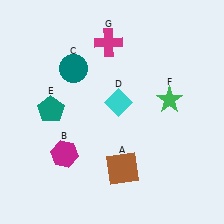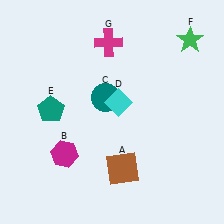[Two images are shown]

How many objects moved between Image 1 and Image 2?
2 objects moved between the two images.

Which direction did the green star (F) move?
The green star (F) moved up.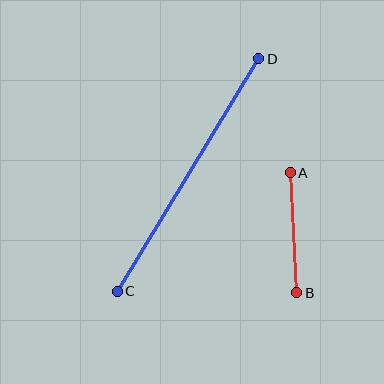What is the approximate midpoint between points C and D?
The midpoint is at approximately (188, 175) pixels.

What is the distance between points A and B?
The distance is approximately 120 pixels.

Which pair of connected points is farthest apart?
Points C and D are farthest apart.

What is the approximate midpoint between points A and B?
The midpoint is at approximately (293, 233) pixels.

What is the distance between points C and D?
The distance is approximately 272 pixels.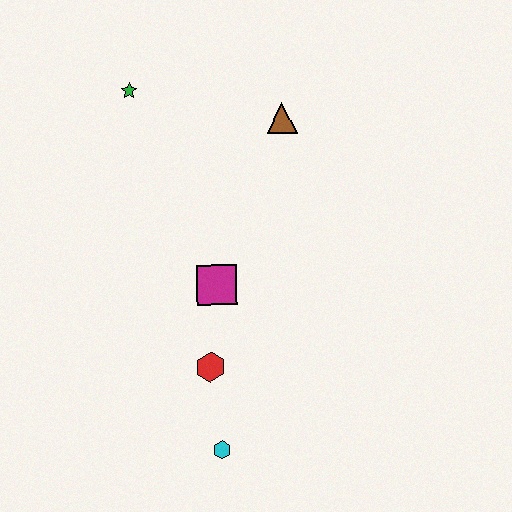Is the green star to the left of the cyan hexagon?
Yes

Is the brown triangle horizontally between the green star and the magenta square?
No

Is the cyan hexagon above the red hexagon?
No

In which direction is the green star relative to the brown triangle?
The green star is to the left of the brown triangle.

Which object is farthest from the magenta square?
The green star is farthest from the magenta square.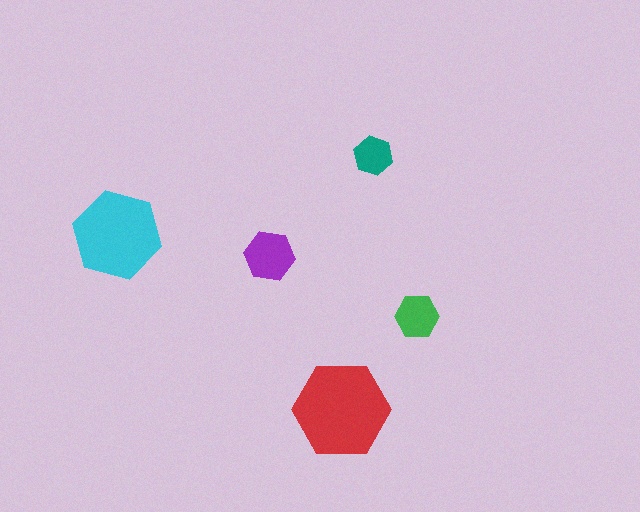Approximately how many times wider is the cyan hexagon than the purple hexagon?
About 2 times wider.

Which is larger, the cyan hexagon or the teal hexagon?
The cyan one.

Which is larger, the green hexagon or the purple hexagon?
The purple one.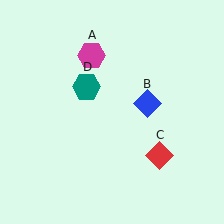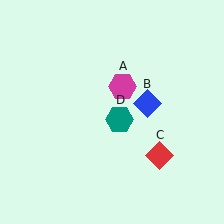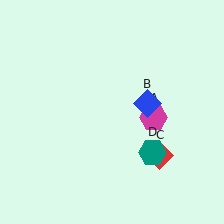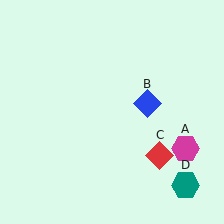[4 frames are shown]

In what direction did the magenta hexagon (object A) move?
The magenta hexagon (object A) moved down and to the right.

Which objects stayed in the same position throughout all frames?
Blue diamond (object B) and red diamond (object C) remained stationary.